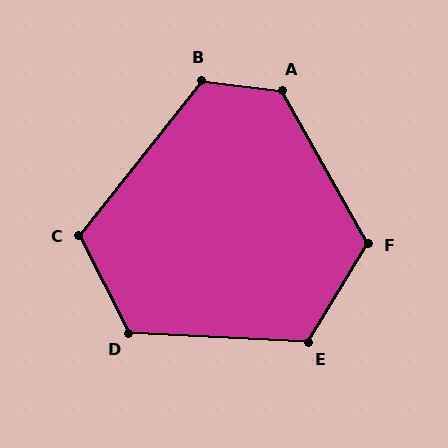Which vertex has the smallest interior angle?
C, at approximately 115 degrees.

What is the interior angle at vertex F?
Approximately 120 degrees (obtuse).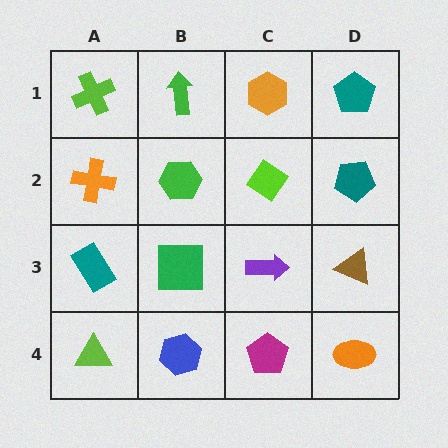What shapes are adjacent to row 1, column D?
A teal pentagon (row 2, column D), an orange hexagon (row 1, column C).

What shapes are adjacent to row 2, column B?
A green arrow (row 1, column B), a green square (row 3, column B), an orange cross (row 2, column A), a lime diamond (row 2, column C).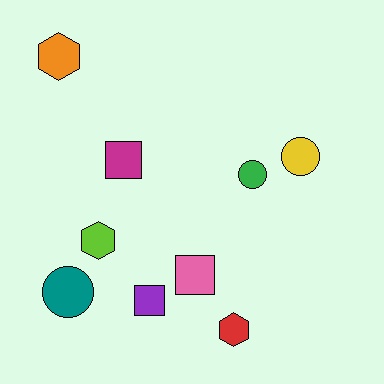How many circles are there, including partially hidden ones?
There are 3 circles.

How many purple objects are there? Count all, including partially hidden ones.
There is 1 purple object.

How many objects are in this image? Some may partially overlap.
There are 9 objects.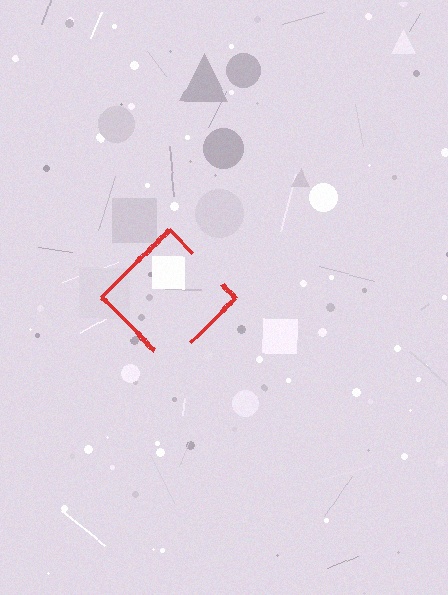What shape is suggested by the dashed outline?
The dashed outline suggests a diamond.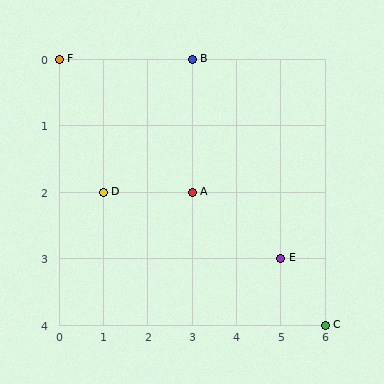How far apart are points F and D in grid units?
Points F and D are 1 column and 2 rows apart (about 2.2 grid units diagonally).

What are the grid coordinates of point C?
Point C is at grid coordinates (6, 4).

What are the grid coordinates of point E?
Point E is at grid coordinates (5, 3).